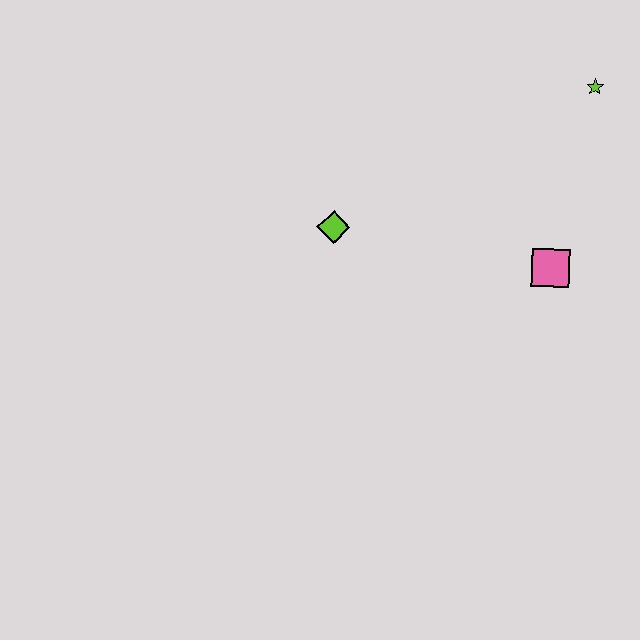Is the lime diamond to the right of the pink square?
No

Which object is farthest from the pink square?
The lime diamond is farthest from the pink square.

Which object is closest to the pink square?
The lime star is closest to the pink square.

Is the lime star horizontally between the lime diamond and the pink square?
No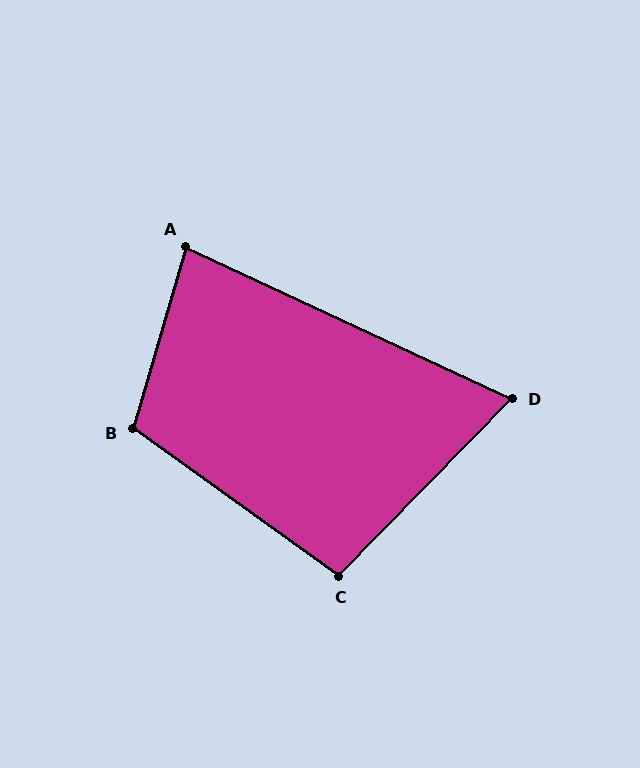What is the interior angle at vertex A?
Approximately 81 degrees (acute).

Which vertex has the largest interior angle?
B, at approximately 109 degrees.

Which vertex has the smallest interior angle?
D, at approximately 71 degrees.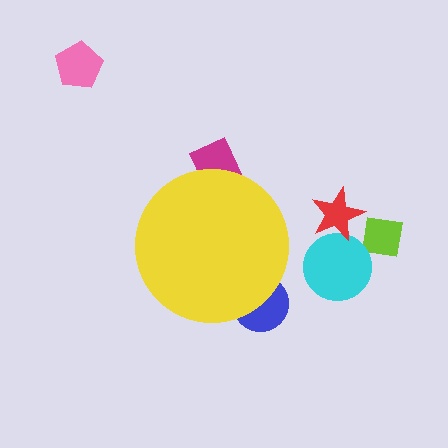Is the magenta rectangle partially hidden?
Yes, the magenta rectangle is partially hidden behind the yellow circle.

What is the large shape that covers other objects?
A yellow circle.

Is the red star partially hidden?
No, the red star is fully visible.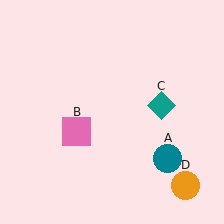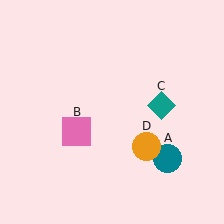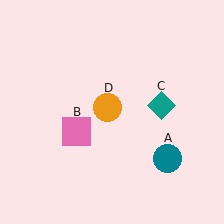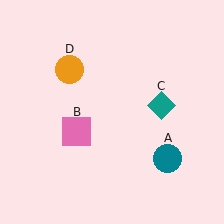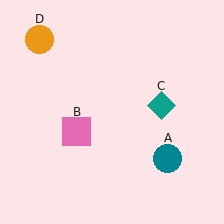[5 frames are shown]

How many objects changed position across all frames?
1 object changed position: orange circle (object D).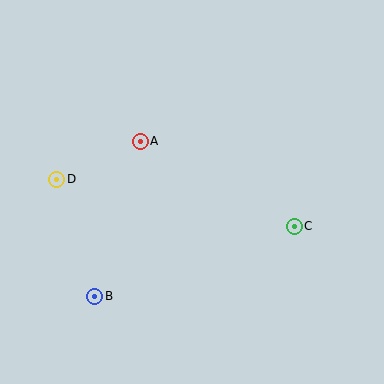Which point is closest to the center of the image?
Point A at (140, 141) is closest to the center.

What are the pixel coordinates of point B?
Point B is at (95, 296).